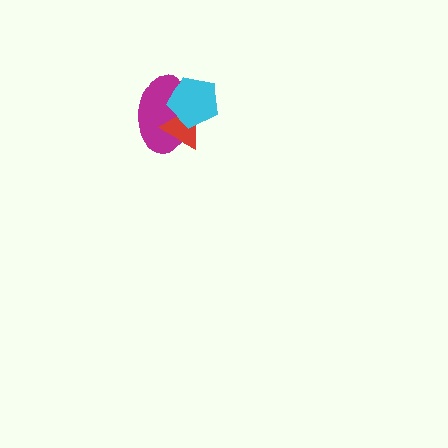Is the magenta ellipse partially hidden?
Yes, it is partially covered by another shape.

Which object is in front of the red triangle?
The cyan pentagon is in front of the red triangle.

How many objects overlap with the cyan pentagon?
2 objects overlap with the cyan pentagon.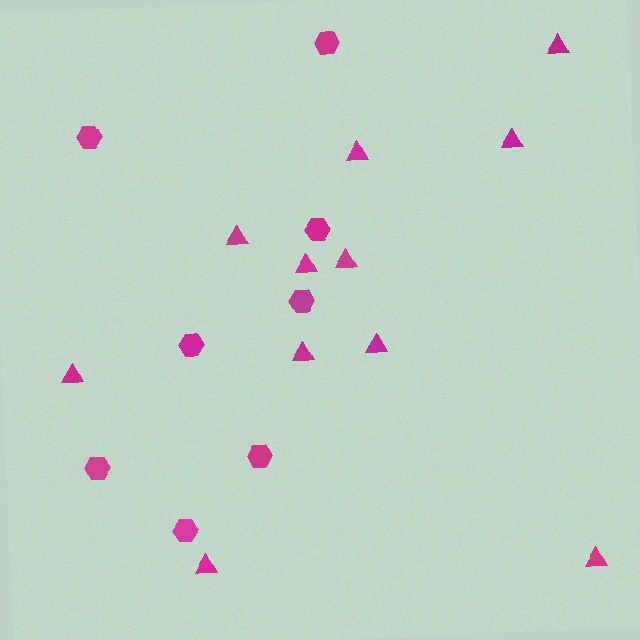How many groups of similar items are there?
There are 2 groups: one group of hexagons (8) and one group of triangles (11).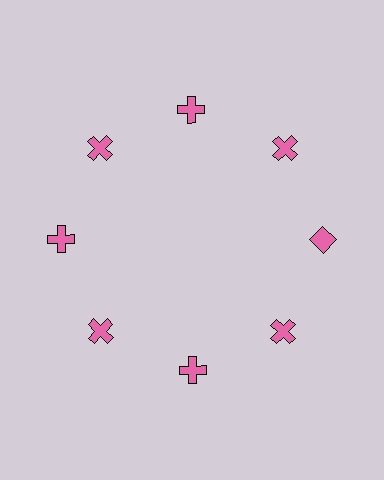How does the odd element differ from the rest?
It has a different shape: diamond instead of cross.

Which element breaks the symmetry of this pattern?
The pink diamond at roughly the 3 o'clock position breaks the symmetry. All other shapes are pink crosses.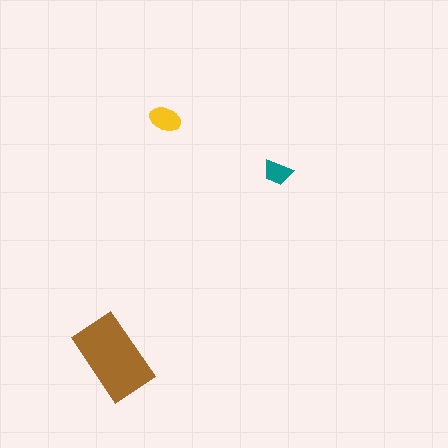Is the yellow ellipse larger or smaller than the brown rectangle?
Smaller.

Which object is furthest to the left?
The brown rectangle is leftmost.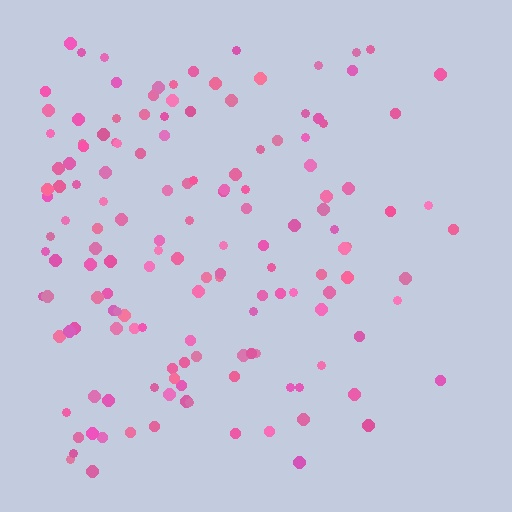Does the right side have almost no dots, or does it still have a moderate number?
Still a moderate number, just noticeably fewer than the left.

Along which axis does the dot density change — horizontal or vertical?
Horizontal.